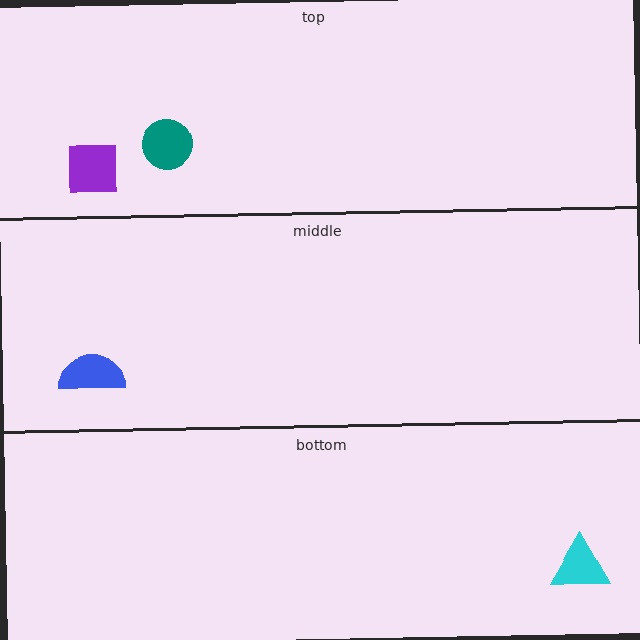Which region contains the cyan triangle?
The bottom region.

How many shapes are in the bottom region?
1.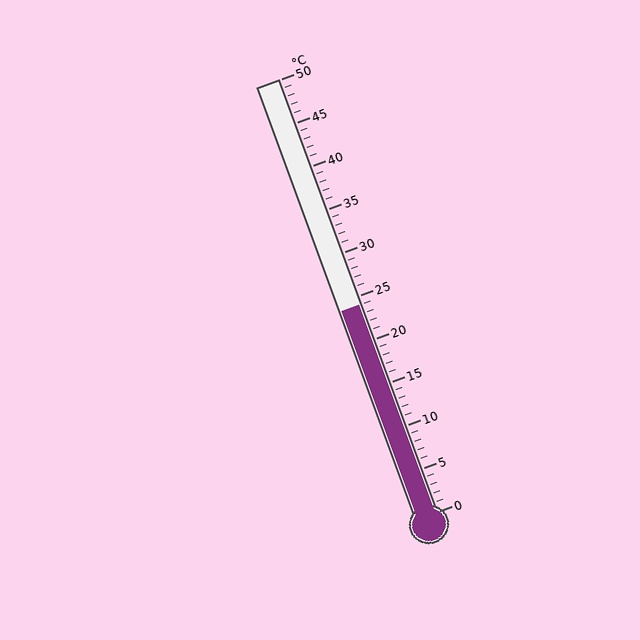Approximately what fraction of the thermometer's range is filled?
The thermometer is filled to approximately 50% of its range.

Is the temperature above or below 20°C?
The temperature is above 20°C.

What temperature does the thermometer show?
The thermometer shows approximately 24°C.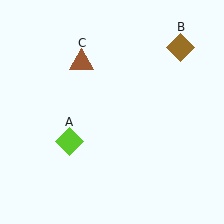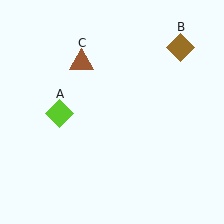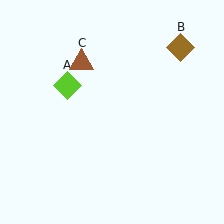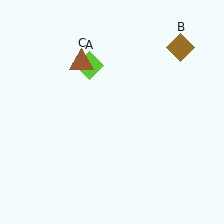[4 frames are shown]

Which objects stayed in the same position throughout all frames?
Brown diamond (object B) and brown triangle (object C) remained stationary.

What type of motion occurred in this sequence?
The lime diamond (object A) rotated clockwise around the center of the scene.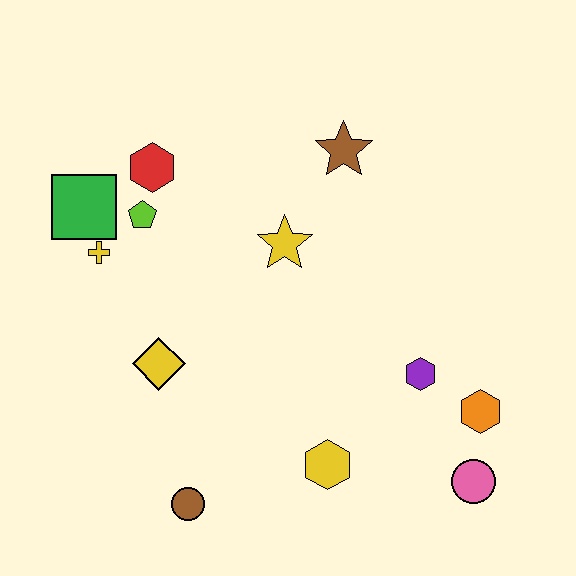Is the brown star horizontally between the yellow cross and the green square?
No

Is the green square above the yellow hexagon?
Yes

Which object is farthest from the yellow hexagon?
The green square is farthest from the yellow hexagon.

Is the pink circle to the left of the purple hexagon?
No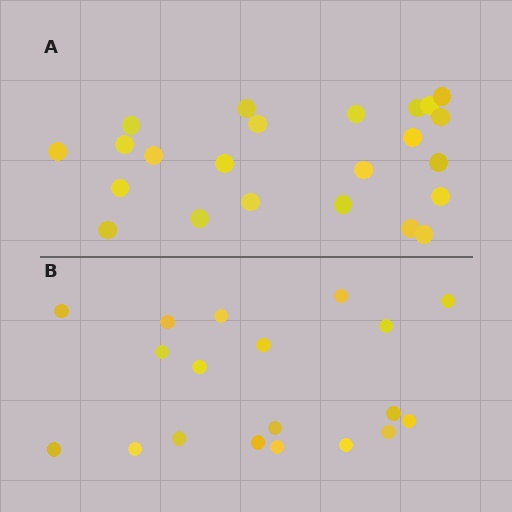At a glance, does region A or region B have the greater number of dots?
Region A (the top region) has more dots.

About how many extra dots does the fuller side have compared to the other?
Region A has about 4 more dots than region B.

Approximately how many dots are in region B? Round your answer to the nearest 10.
About 20 dots. (The exact count is 19, which rounds to 20.)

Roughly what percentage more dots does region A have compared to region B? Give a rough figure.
About 20% more.